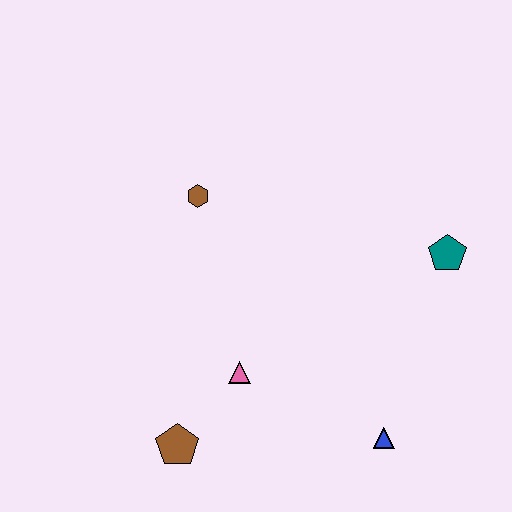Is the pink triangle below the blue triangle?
No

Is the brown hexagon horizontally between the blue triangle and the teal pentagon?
No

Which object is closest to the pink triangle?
The brown pentagon is closest to the pink triangle.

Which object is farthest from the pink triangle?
The teal pentagon is farthest from the pink triangle.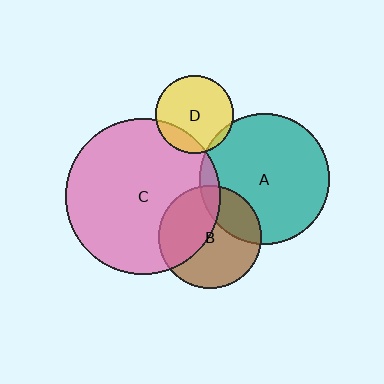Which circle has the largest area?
Circle C (pink).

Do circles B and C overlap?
Yes.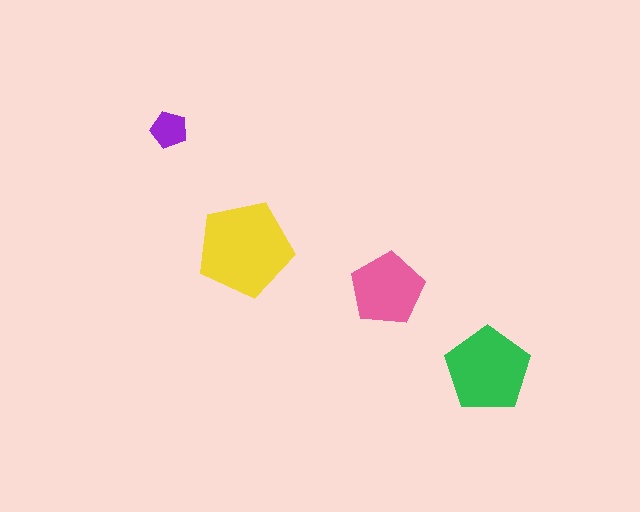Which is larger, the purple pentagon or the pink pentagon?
The pink one.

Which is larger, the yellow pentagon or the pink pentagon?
The yellow one.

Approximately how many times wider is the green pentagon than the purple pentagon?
About 2.5 times wider.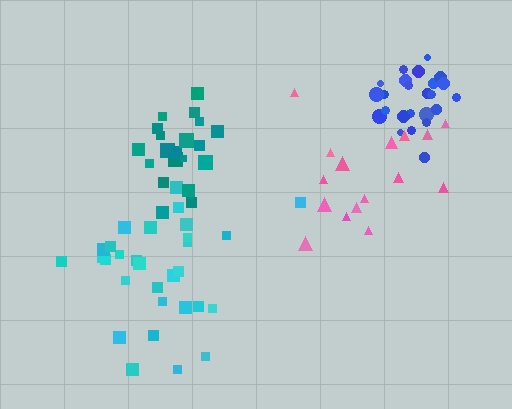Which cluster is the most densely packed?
Teal.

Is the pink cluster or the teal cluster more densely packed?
Teal.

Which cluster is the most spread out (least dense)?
Pink.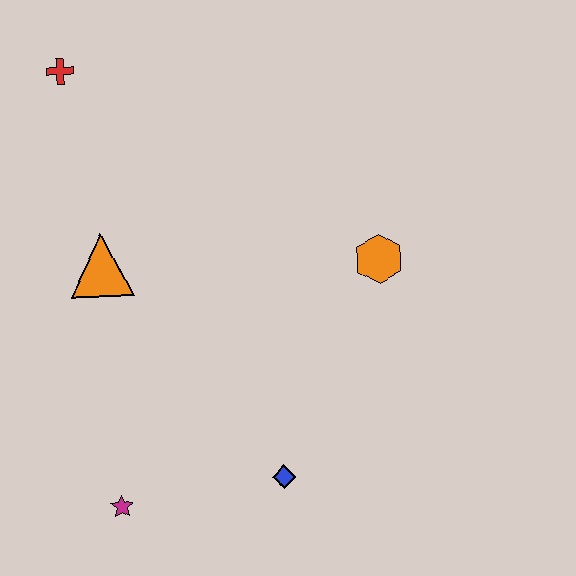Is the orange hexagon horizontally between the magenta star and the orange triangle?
No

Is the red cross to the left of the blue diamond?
Yes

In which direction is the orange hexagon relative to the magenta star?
The orange hexagon is to the right of the magenta star.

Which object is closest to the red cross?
The orange triangle is closest to the red cross.